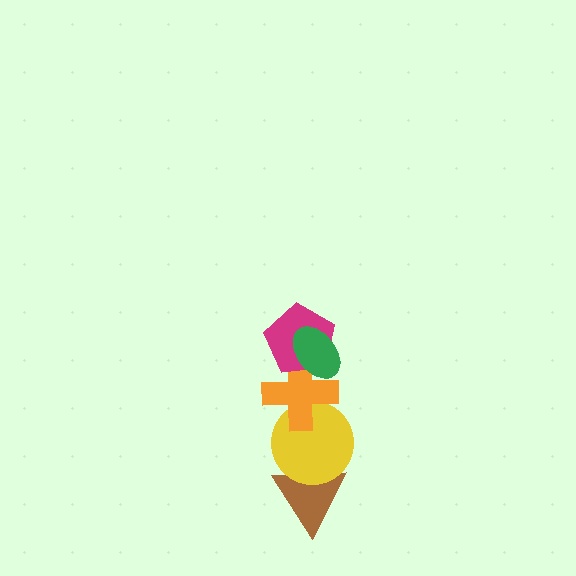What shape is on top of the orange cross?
The magenta pentagon is on top of the orange cross.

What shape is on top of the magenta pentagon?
The green ellipse is on top of the magenta pentagon.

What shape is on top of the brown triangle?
The yellow circle is on top of the brown triangle.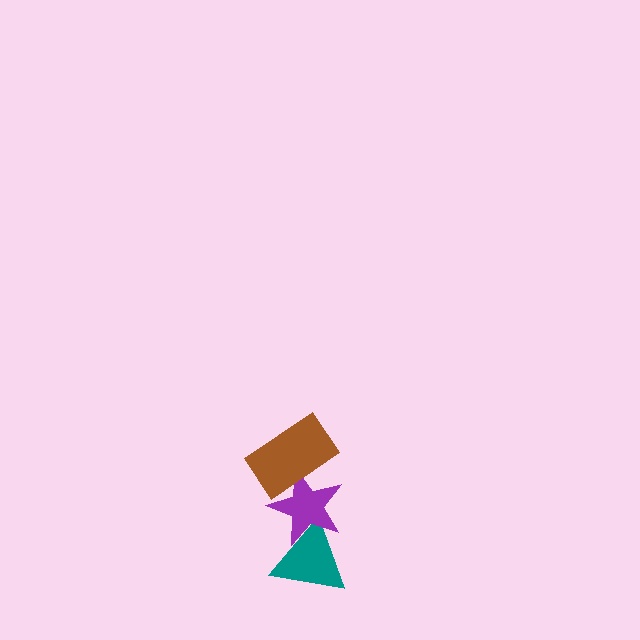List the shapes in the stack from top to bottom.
From top to bottom: the brown rectangle, the purple star, the teal triangle.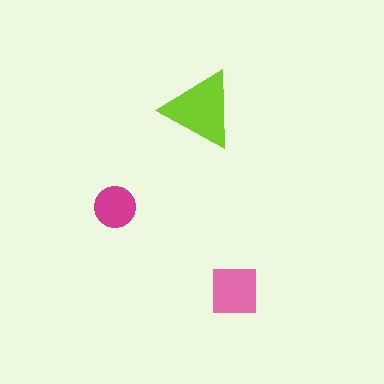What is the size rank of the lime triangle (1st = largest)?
1st.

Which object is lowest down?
The pink square is bottommost.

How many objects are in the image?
There are 3 objects in the image.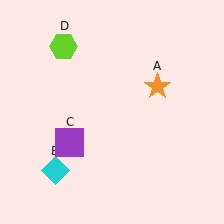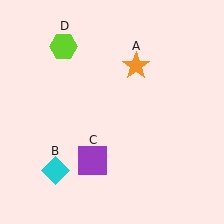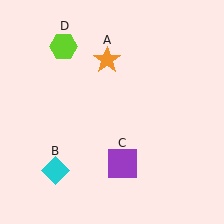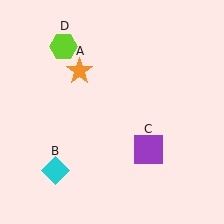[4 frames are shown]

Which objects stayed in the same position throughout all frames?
Cyan diamond (object B) and lime hexagon (object D) remained stationary.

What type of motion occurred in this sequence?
The orange star (object A), purple square (object C) rotated counterclockwise around the center of the scene.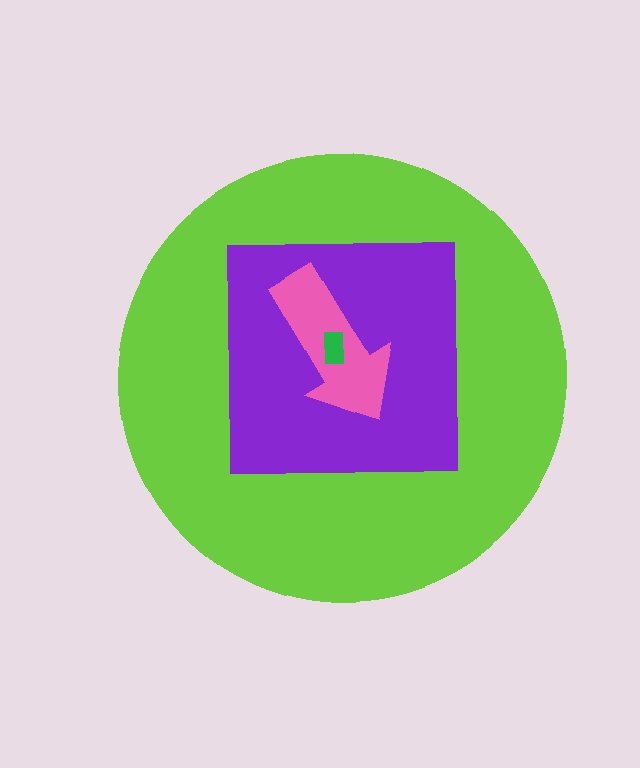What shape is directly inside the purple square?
The pink arrow.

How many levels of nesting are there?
4.